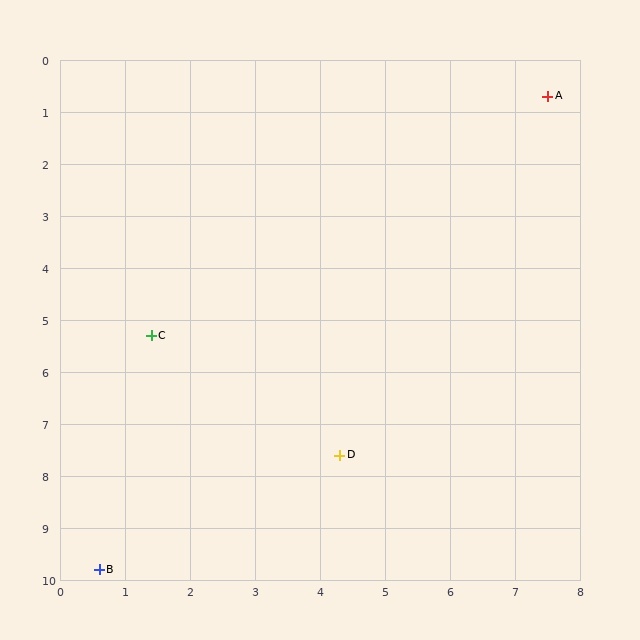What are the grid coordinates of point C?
Point C is at approximately (1.4, 5.3).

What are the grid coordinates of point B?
Point B is at approximately (0.6, 9.8).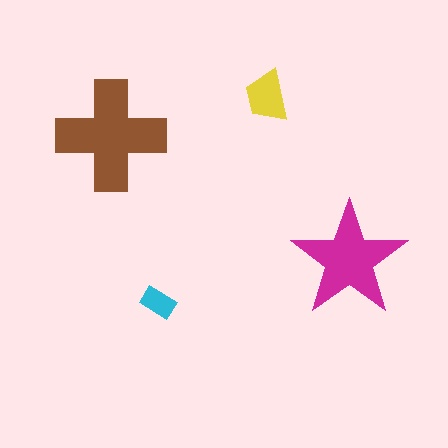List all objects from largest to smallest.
The brown cross, the magenta star, the yellow trapezoid, the cyan rectangle.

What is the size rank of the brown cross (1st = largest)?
1st.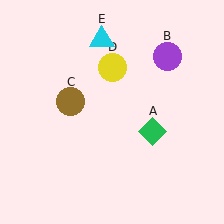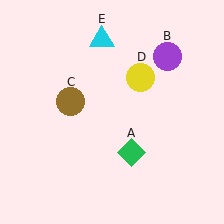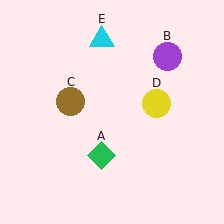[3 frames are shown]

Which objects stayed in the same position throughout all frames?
Purple circle (object B) and brown circle (object C) and cyan triangle (object E) remained stationary.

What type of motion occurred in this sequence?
The green diamond (object A), yellow circle (object D) rotated clockwise around the center of the scene.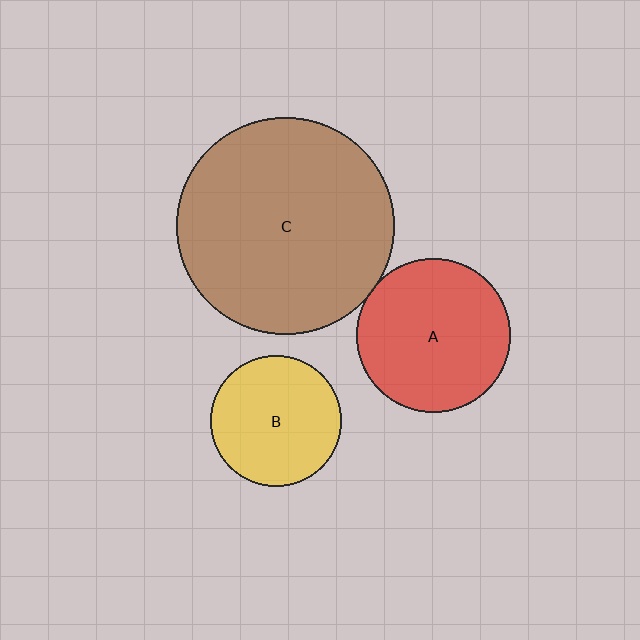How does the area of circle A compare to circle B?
Approximately 1.4 times.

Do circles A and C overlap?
Yes.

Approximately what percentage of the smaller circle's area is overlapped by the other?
Approximately 5%.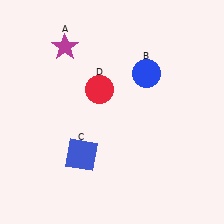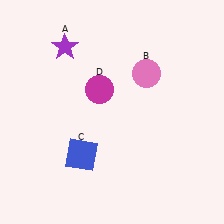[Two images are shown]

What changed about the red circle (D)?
In Image 1, D is red. In Image 2, it changed to magenta.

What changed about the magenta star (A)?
In Image 1, A is magenta. In Image 2, it changed to purple.